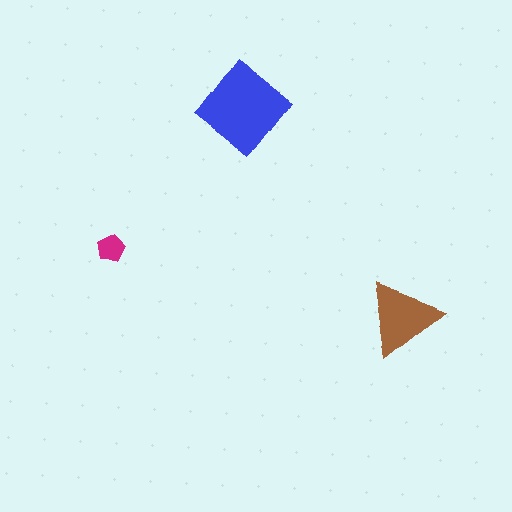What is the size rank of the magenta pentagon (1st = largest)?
3rd.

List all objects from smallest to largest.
The magenta pentagon, the brown triangle, the blue diamond.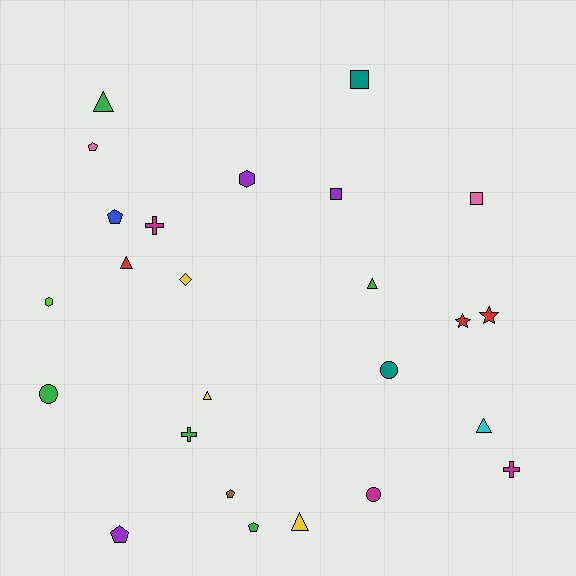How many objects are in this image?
There are 25 objects.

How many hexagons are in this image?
There are 2 hexagons.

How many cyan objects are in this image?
There is 1 cyan object.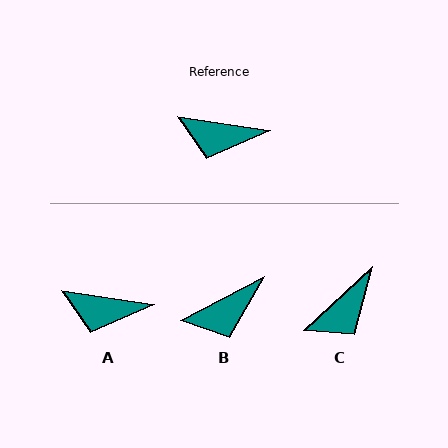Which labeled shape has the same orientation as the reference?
A.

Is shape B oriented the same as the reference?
No, it is off by about 36 degrees.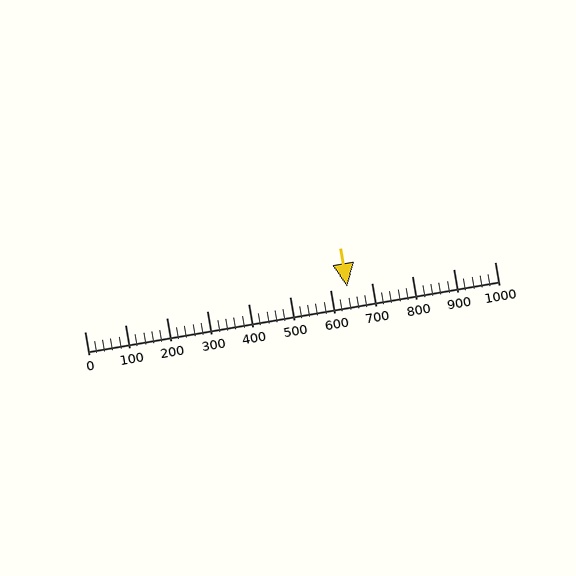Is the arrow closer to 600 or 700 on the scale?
The arrow is closer to 600.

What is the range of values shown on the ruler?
The ruler shows values from 0 to 1000.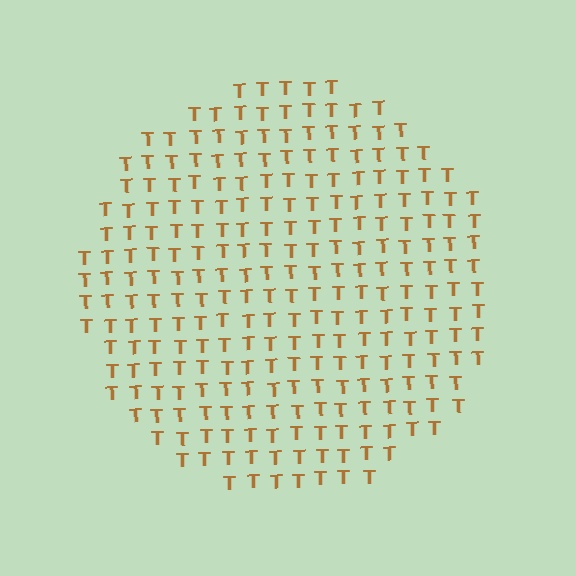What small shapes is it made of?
It is made of small letter T's.